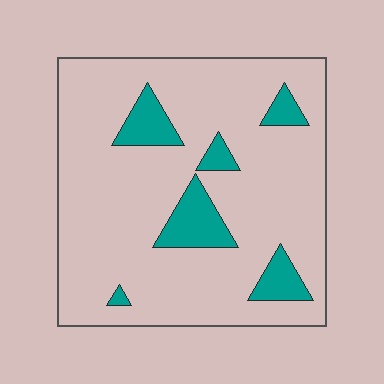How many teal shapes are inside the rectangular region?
6.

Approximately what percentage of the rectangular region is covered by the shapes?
Approximately 15%.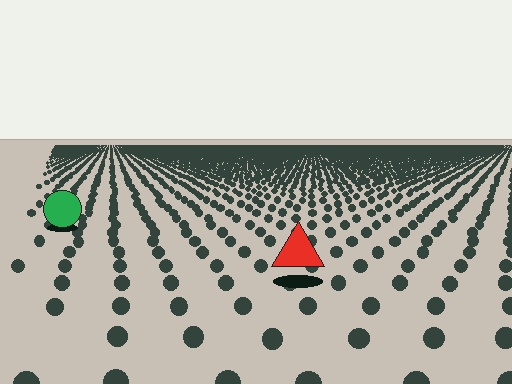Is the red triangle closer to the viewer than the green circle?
Yes. The red triangle is closer — you can tell from the texture gradient: the ground texture is coarser near it.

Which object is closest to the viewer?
The red triangle is closest. The texture marks near it are larger and more spread out.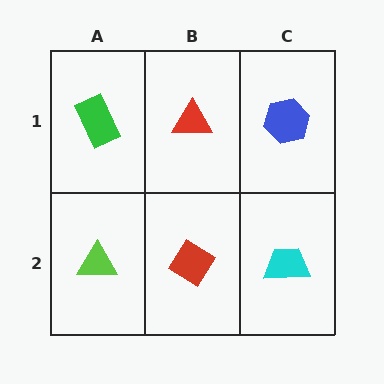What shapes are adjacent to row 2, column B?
A red triangle (row 1, column B), a lime triangle (row 2, column A), a cyan trapezoid (row 2, column C).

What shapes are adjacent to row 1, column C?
A cyan trapezoid (row 2, column C), a red triangle (row 1, column B).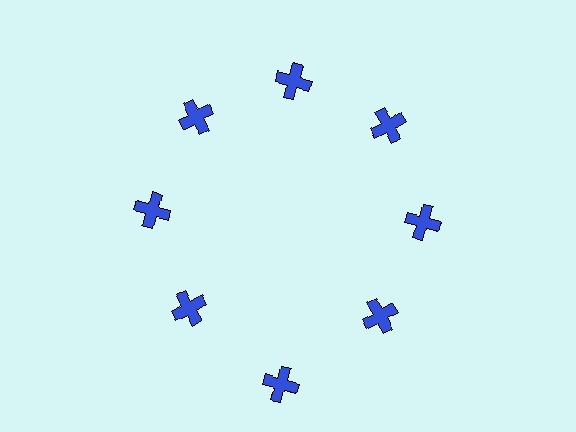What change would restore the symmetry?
The symmetry would be restored by moving it inward, back onto the ring so that all 8 crosses sit at equal angles and equal distance from the center.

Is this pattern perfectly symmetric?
No. The 8 blue crosses are arranged in a ring, but one element near the 6 o'clock position is pushed outward from the center, breaking the 8-fold rotational symmetry.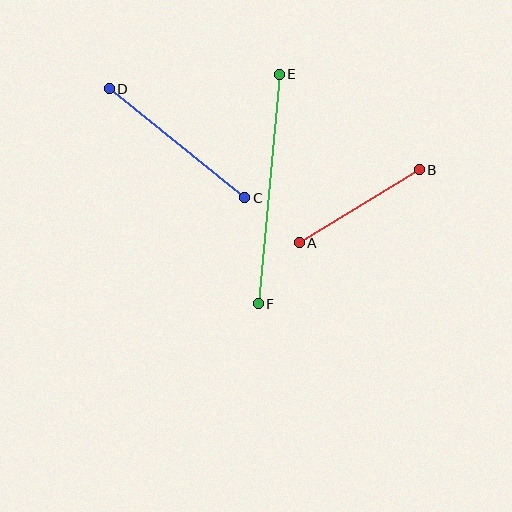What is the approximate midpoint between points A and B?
The midpoint is at approximately (359, 206) pixels.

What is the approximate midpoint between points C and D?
The midpoint is at approximately (177, 143) pixels.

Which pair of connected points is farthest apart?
Points E and F are farthest apart.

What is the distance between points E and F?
The distance is approximately 230 pixels.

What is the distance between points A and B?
The distance is approximately 141 pixels.